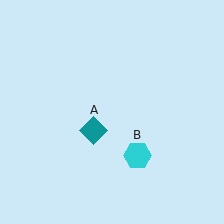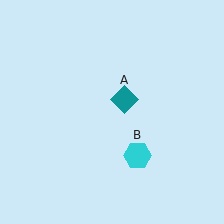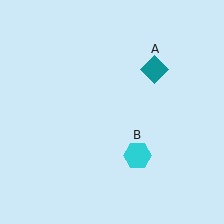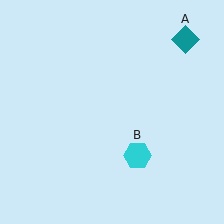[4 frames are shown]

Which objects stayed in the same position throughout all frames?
Cyan hexagon (object B) remained stationary.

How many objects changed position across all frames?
1 object changed position: teal diamond (object A).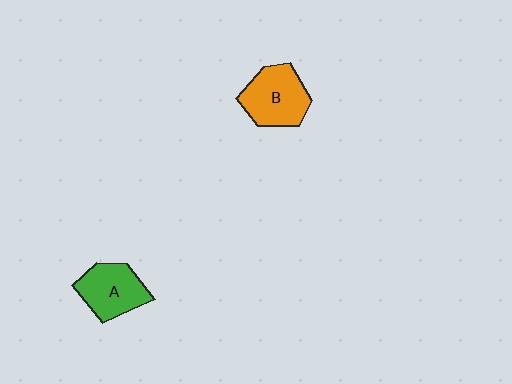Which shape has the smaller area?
Shape A (green).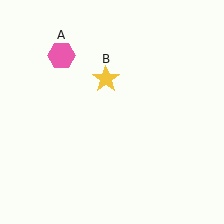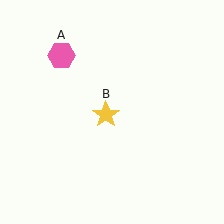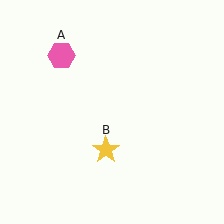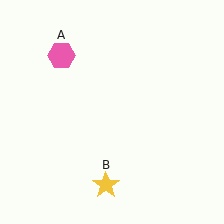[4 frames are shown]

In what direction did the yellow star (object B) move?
The yellow star (object B) moved down.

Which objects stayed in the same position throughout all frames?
Pink hexagon (object A) remained stationary.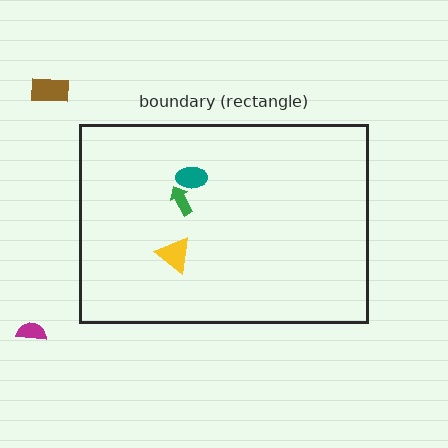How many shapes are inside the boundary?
3 inside, 2 outside.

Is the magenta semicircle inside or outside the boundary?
Outside.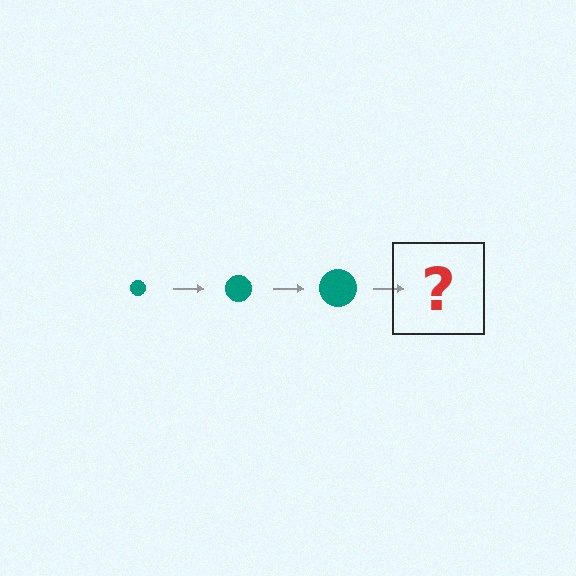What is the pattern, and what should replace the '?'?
The pattern is that the circle gets progressively larger each step. The '?' should be a teal circle, larger than the previous one.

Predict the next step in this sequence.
The next step is a teal circle, larger than the previous one.